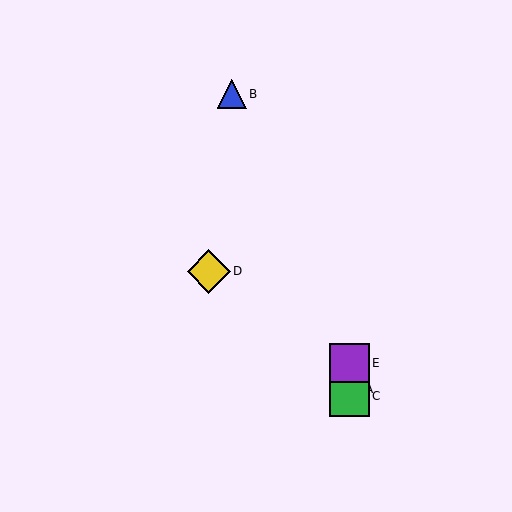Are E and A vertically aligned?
Yes, both are at x≈349.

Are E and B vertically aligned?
No, E is at x≈349 and B is at x≈232.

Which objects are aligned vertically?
Objects A, C, E are aligned vertically.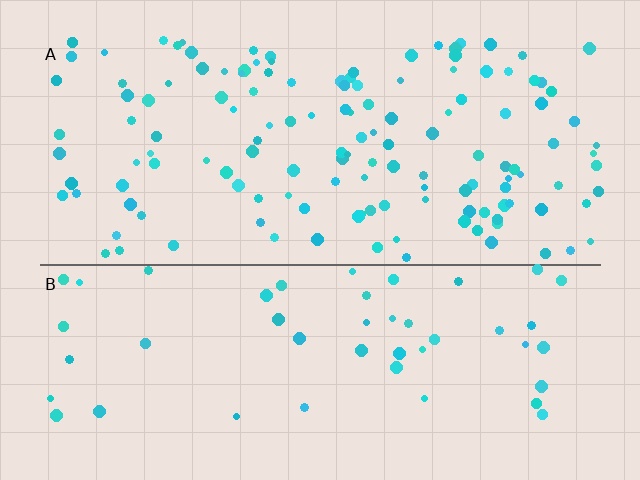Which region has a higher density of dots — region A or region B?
A (the top).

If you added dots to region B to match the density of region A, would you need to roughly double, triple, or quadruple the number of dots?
Approximately triple.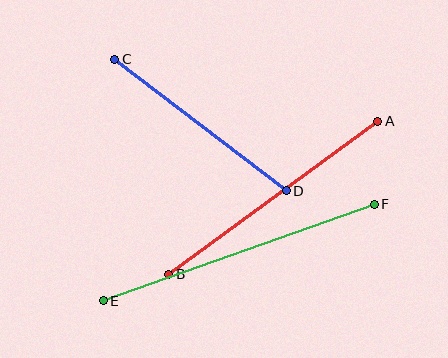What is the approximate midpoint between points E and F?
The midpoint is at approximately (239, 252) pixels.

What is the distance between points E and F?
The distance is approximately 288 pixels.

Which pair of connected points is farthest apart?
Points E and F are farthest apart.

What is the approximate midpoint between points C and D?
The midpoint is at approximately (201, 125) pixels.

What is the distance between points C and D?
The distance is approximately 216 pixels.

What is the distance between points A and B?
The distance is approximately 259 pixels.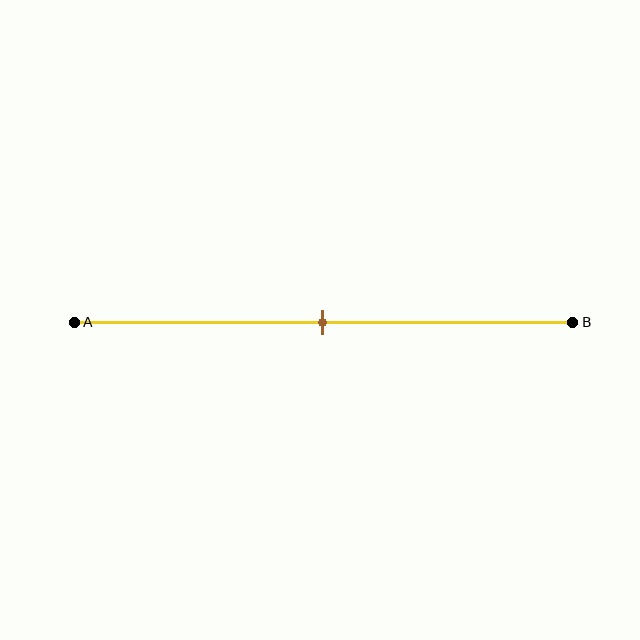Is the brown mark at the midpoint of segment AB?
Yes, the mark is approximately at the midpoint.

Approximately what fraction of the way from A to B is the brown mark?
The brown mark is approximately 50% of the way from A to B.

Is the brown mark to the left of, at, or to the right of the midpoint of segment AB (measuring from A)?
The brown mark is approximately at the midpoint of segment AB.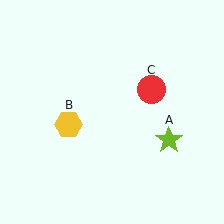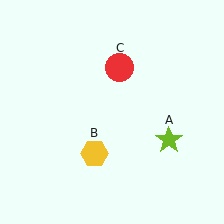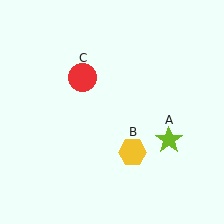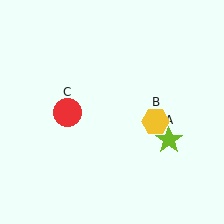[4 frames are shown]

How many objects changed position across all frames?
2 objects changed position: yellow hexagon (object B), red circle (object C).